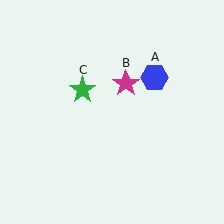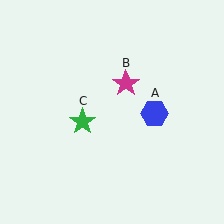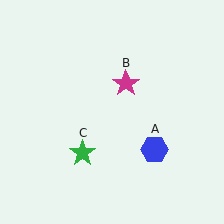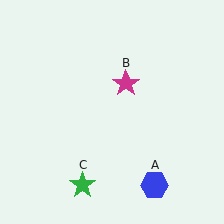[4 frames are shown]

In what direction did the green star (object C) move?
The green star (object C) moved down.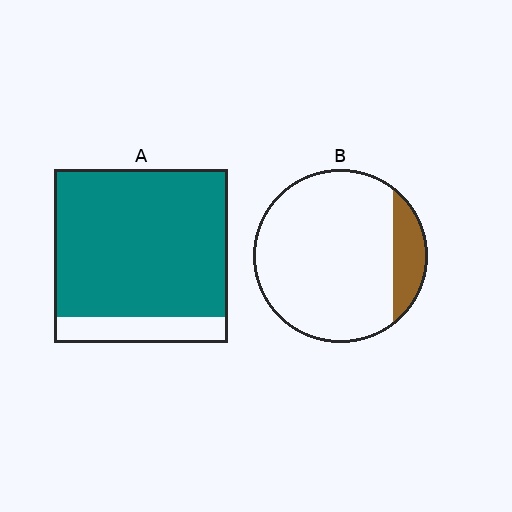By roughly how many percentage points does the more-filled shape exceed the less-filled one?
By roughly 70 percentage points (A over B).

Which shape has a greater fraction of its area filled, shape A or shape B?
Shape A.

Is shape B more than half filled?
No.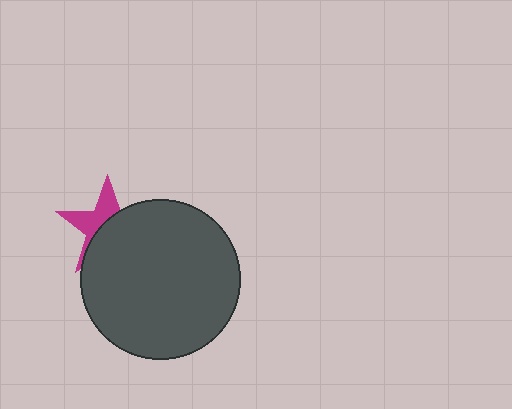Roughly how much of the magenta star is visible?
A small part of it is visible (roughly 41%).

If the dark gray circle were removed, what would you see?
You would see the complete magenta star.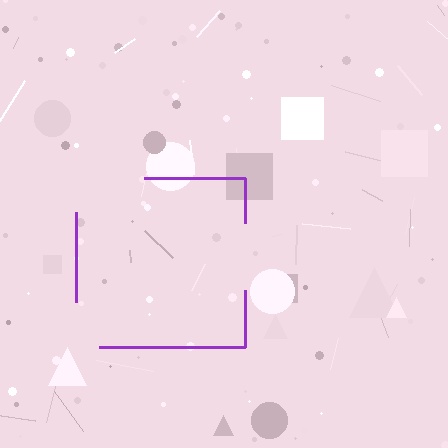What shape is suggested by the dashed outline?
The dashed outline suggests a square.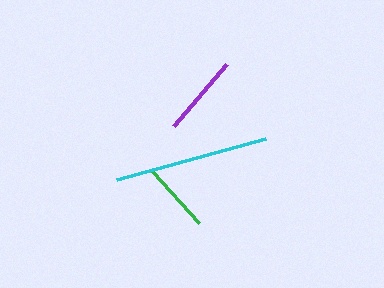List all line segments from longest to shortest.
From longest to shortest: cyan, purple, green.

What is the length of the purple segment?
The purple segment is approximately 82 pixels long.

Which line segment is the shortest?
The green line is the shortest at approximately 70 pixels.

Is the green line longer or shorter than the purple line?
The purple line is longer than the green line.